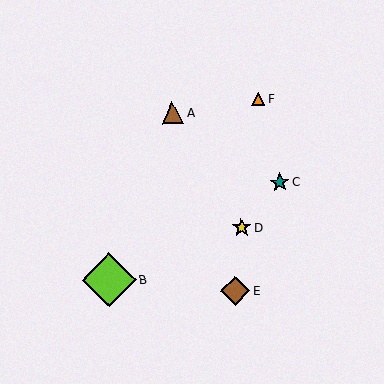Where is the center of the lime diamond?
The center of the lime diamond is at (109, 280).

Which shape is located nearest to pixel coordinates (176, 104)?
The brown triangle (labeled A) at (173, 113) is nearest to that location.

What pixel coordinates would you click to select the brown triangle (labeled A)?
Click at (173, 113) to select the brown triangle A.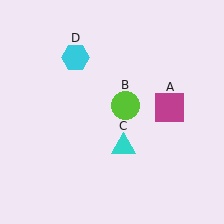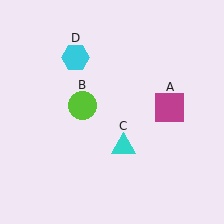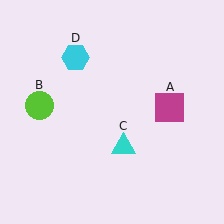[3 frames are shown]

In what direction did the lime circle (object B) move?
The lime circle (object B) moved left.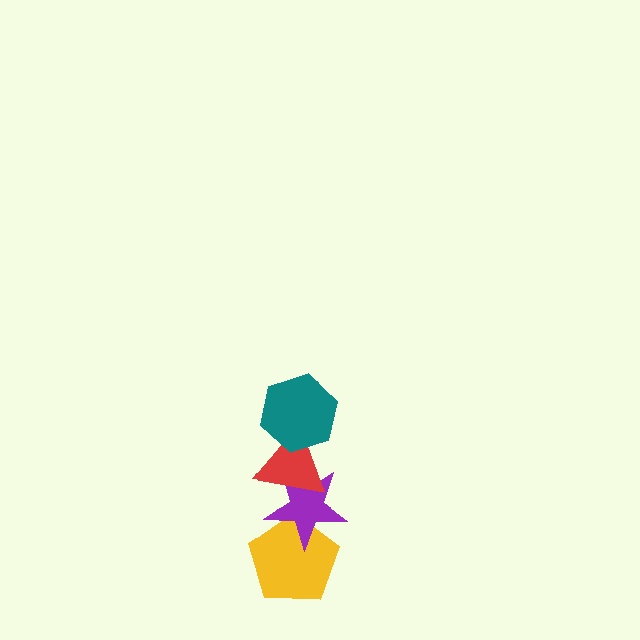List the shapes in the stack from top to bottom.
From top to bottom: the teal hexagon, the red triangle, the purple star, the yellow pentagon.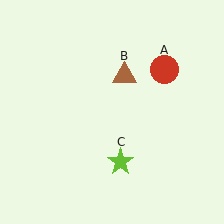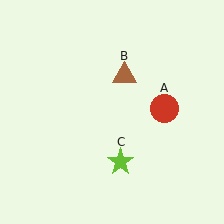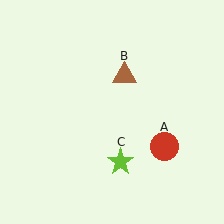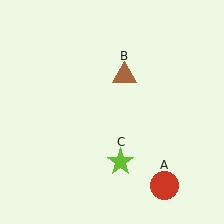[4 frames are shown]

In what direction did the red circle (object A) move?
The red circle (object A) moved down.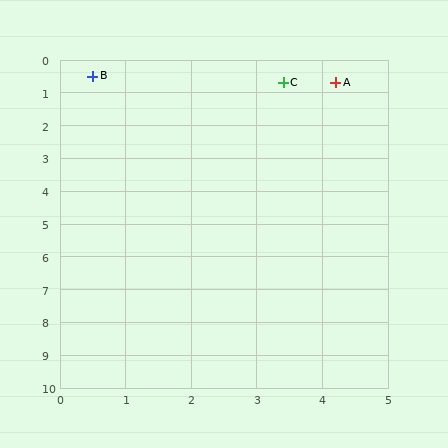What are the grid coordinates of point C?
Point C is at approximately (3.4, 0.7).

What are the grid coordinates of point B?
Point B is at approximately (0.5, 0.5).